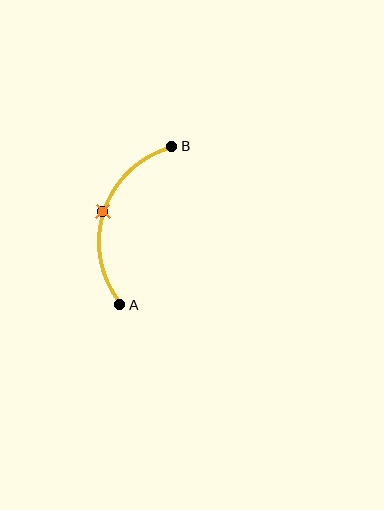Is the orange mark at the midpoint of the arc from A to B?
Yes. The orange mark lies on the arc at equal arc-length from both A and B — it is the arc midpoint.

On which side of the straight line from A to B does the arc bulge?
The arc bulges to the left of the straight line connecting A and B.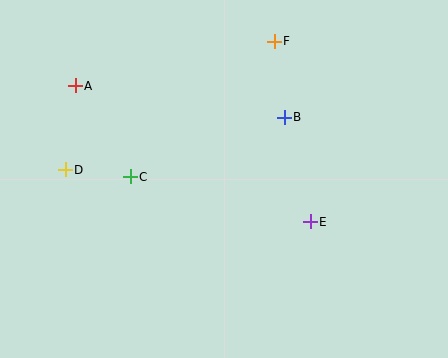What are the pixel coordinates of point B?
Point B is at (284, 117).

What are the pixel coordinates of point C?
Point C is at (130, 177).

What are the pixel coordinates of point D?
Point D is at (65, 170).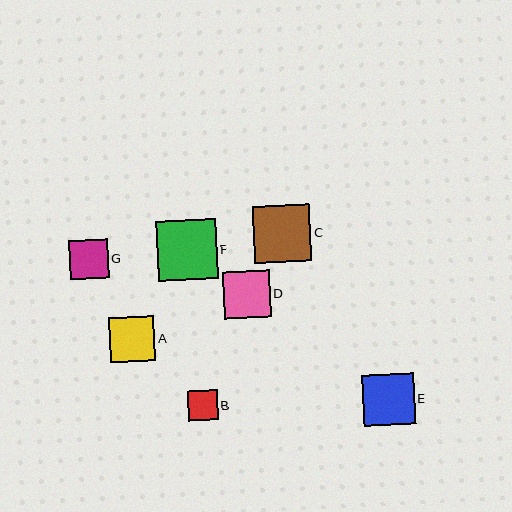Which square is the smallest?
Square B is the smallest with a size of approximately 30 pixels.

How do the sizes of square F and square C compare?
Square F and square C are approximately the same size.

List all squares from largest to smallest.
From largest to smallest: F, C, E, D, A, G, B.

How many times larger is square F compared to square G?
Square F is approximately 1.5 times the size of square G.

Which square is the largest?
Square F is the largest with a size of approximately 60 pixels.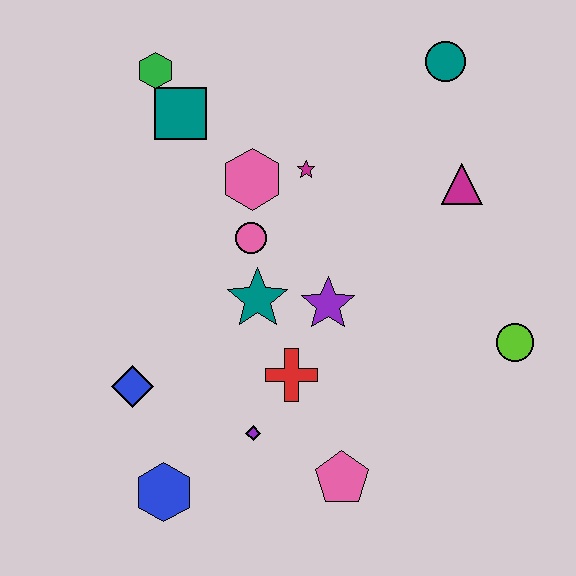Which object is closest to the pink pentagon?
The purple diamond is closest to the pink pentagon.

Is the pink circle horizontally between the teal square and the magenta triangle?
Yes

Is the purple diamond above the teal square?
No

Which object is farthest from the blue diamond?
The teal circle is farthest from the blue diamond.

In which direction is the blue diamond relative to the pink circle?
The blue diamond is below the pink circle.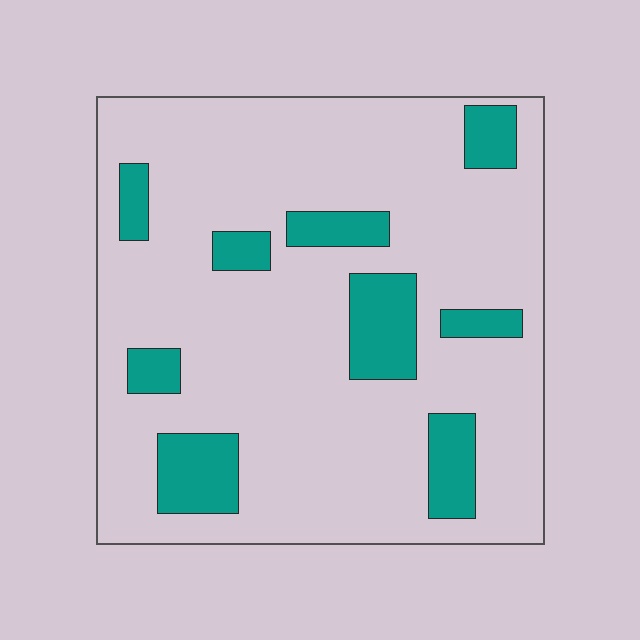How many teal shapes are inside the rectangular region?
9.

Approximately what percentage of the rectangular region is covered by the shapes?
Approximately 20%.